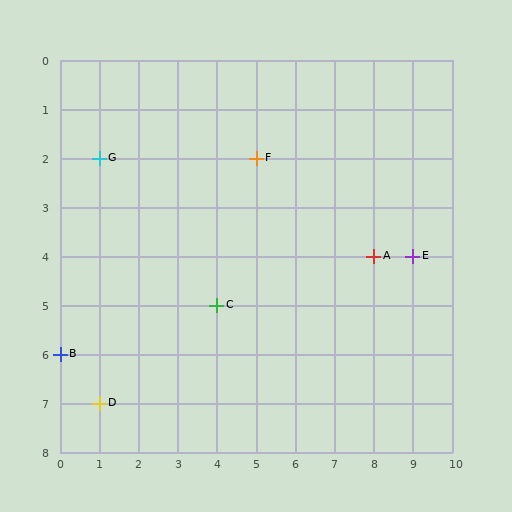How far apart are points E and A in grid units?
Points E and A are 1 column apart.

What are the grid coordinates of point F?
Point F is at grid coordinates (5, 2).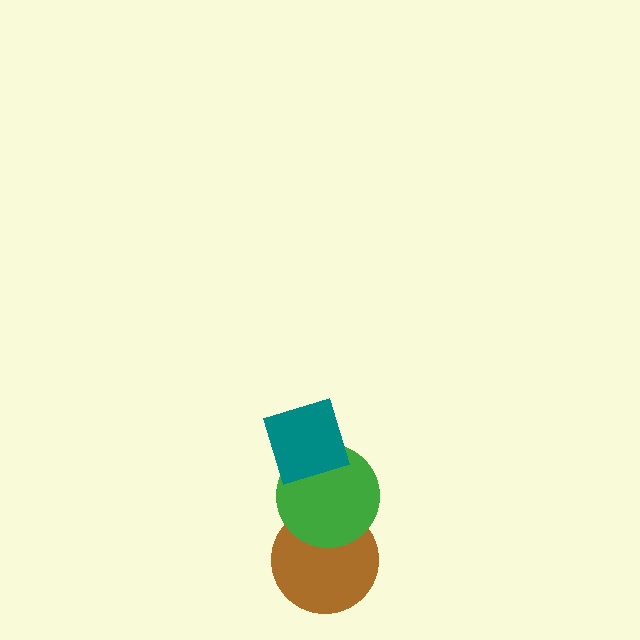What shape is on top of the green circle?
The teal diamond is on top of the green circle.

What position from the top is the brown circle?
The brown circle is 3rd from the top.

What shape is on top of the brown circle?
The green circle is on top of the brown circle.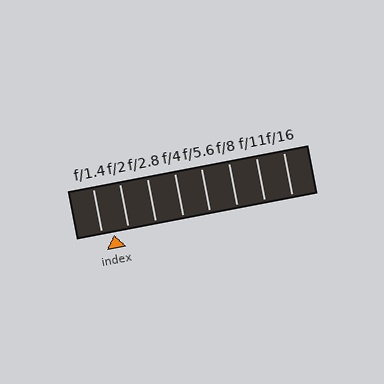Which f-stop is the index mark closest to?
The index mark is closest to f/1.4.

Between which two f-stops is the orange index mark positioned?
The index mark is between f/1.4 and f/2.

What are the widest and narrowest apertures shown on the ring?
The widest aperture shown is f/1.4 and the narrowest is f/16.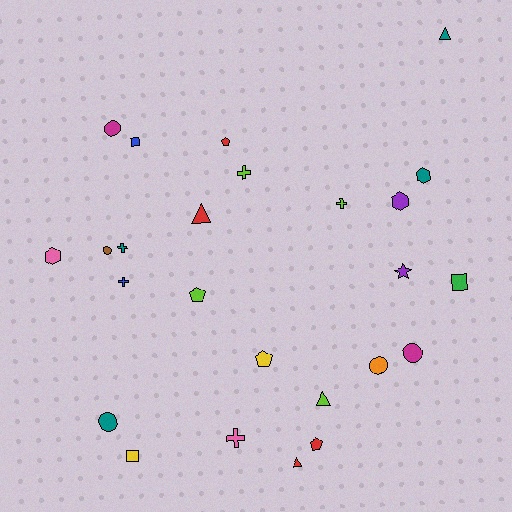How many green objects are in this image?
There is 1 green object.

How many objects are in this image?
There are 25 objects.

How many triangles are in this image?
There are 4 triangles.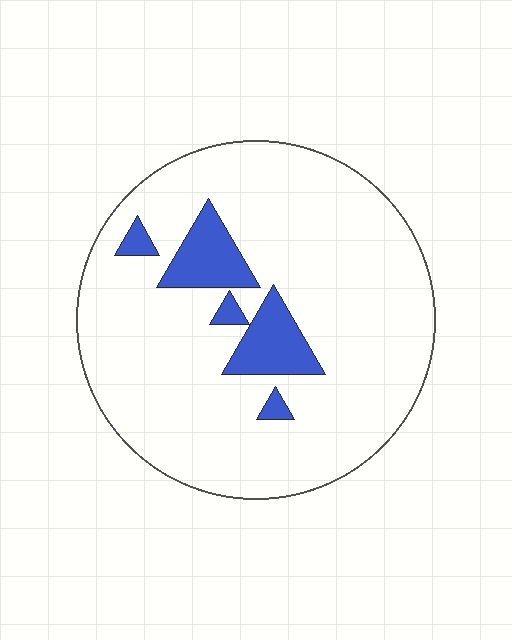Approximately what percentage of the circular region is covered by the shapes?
Approximately 10%.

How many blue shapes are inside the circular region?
5.